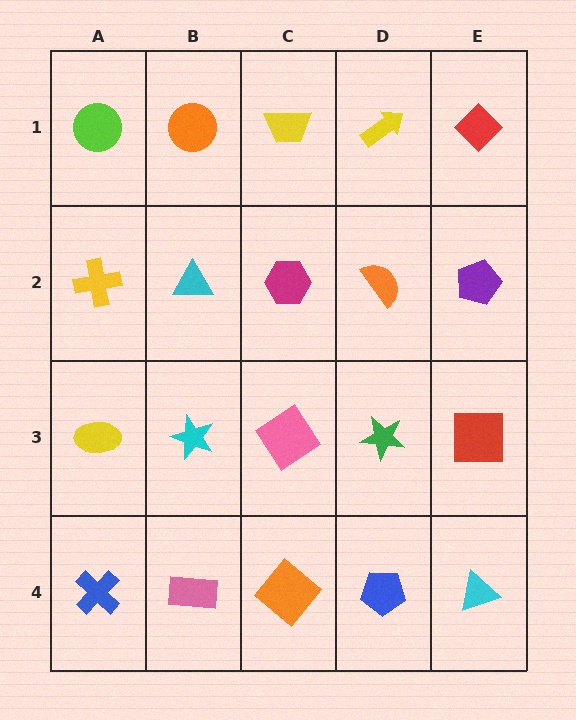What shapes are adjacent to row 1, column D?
An orange semicircle (row 2, column D), a yellow trapezoid (row 1, column C), a red diamond (row 1, column E).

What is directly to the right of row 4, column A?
A pink rectangle.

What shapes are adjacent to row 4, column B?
A cyan star (row 3, column B), a blue cross (row 4, column A), an orange diamond (row 4, column C).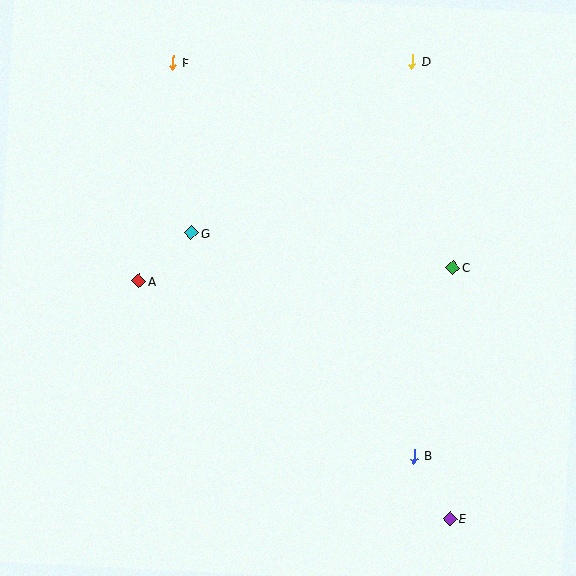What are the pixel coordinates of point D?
Point D is at (413, 61).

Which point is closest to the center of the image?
Point G at (191, 233) is closest to the center.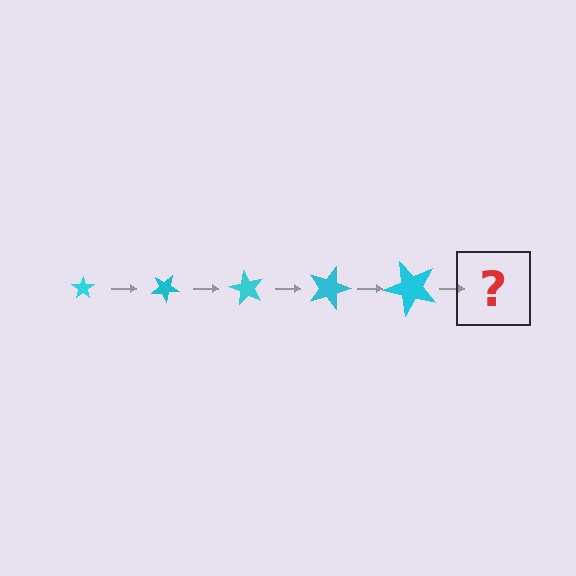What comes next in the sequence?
The next element should be a star, larger than the previous one and rotated 150 degrees from the start.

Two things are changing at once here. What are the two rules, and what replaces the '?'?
The two rules are that the star grows larger each step and it rotates 30 degrees each step. The '?' should be a star, larger than the previous one and rotated 150 degrees from the start.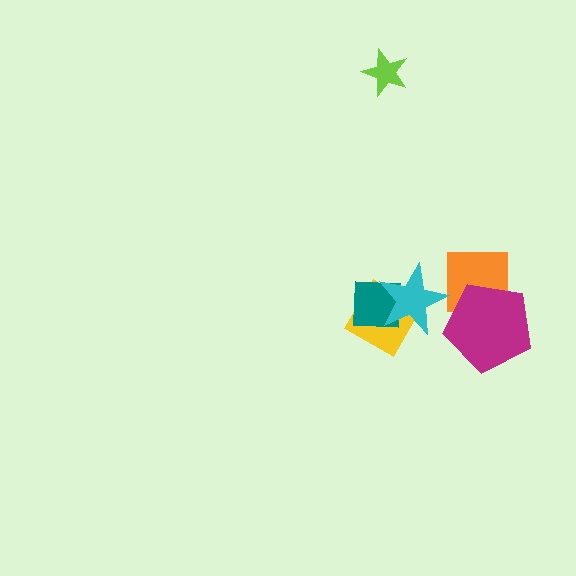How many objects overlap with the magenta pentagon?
1 object overlaps with the magenta pentagon.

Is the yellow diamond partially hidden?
Yes, it is partially covered by another shape.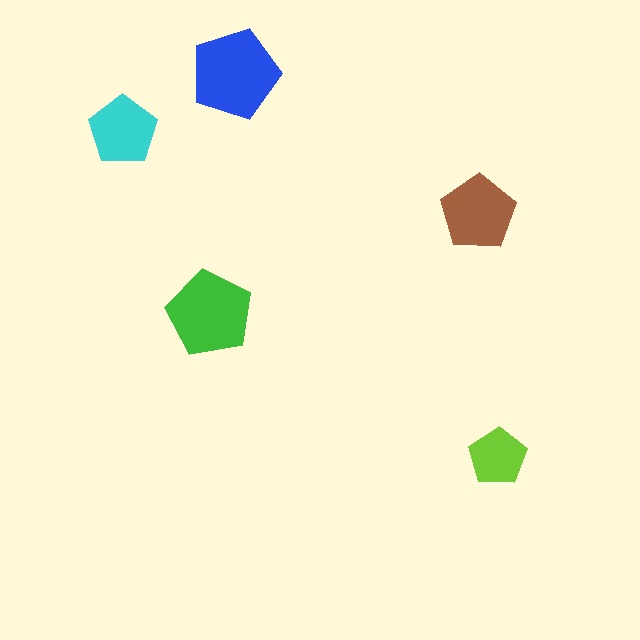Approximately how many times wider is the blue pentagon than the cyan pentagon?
About 1.5 times wider.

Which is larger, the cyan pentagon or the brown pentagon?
The brown one.